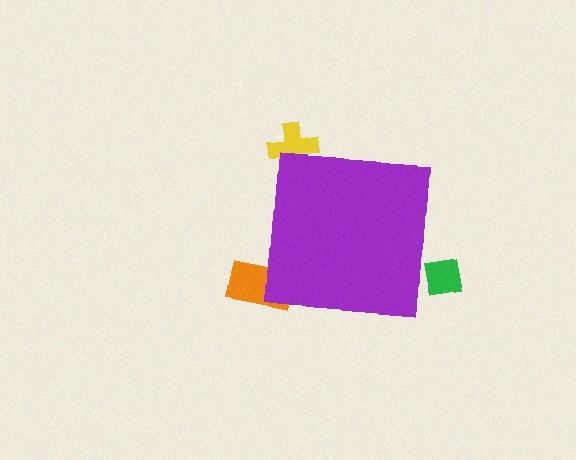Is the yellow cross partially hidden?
Yes, the yellow cross is partially hidden behind the purple square.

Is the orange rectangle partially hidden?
Yes, the orange rectangle is partially hidden behind the purple square.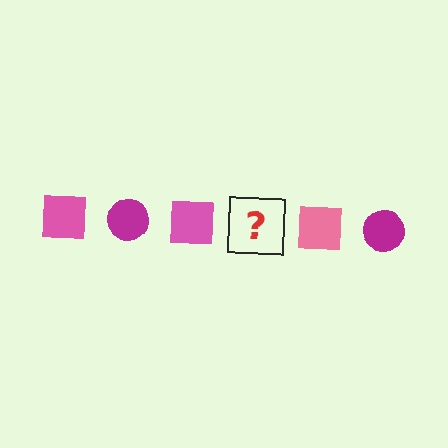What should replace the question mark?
The question mark should be replaced with a magenta circle.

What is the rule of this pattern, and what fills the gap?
The rule is that the pattern alternates between pink square and magenta circle. The gap should be filled with a magenta circle.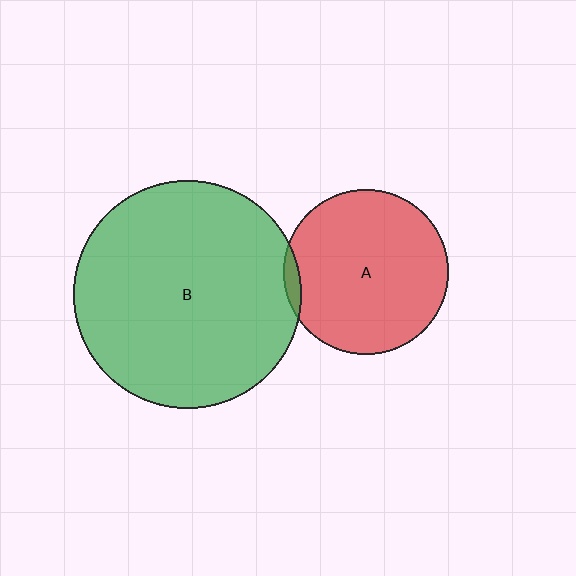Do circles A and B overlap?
Yes.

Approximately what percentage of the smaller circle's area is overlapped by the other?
Approximately 5%.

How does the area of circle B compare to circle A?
Approximately 1.9 times.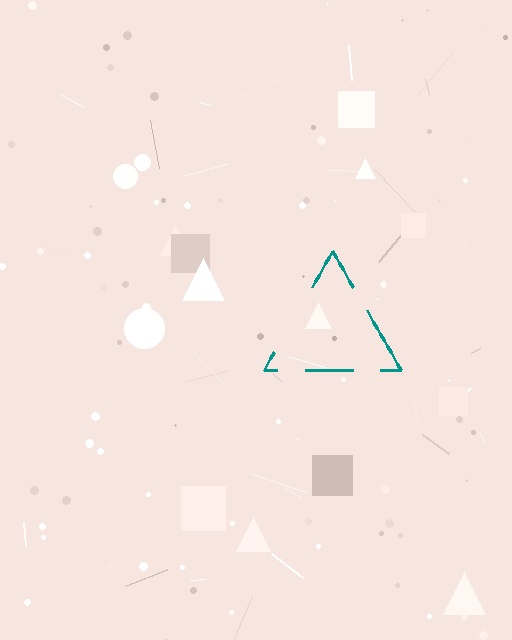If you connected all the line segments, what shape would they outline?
They would outline a triangle.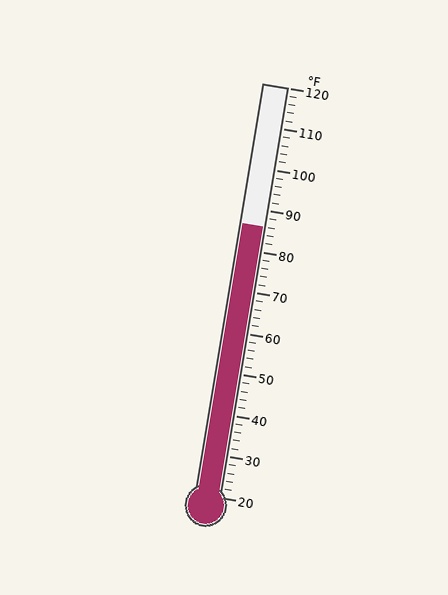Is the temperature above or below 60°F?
The temperature is above 60°F.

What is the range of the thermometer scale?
The thermometer scale ranges from 20°F to 120°F.